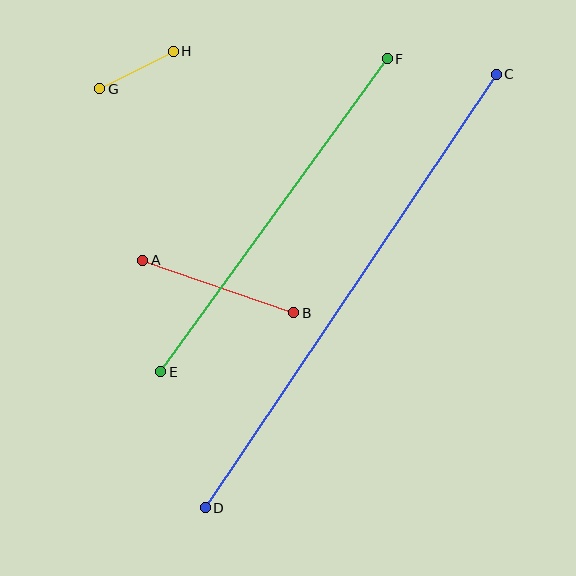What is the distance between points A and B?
The distance is approximately 160 pixels.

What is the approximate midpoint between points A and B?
The midpoint is at approximately (218, 286) pixels.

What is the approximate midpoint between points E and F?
The midpoint is at approximately (274, 215) pixels.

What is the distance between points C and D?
The distance is approximately 522 pixels.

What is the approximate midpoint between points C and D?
The midpoint is at approximately (351, 291) pixels.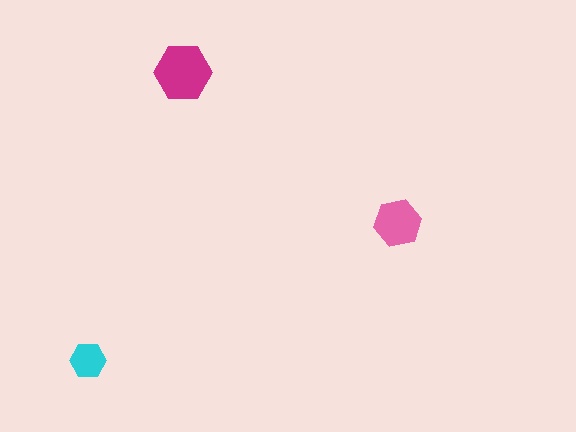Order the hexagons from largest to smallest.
the magenta one, the pink one, the cyan one.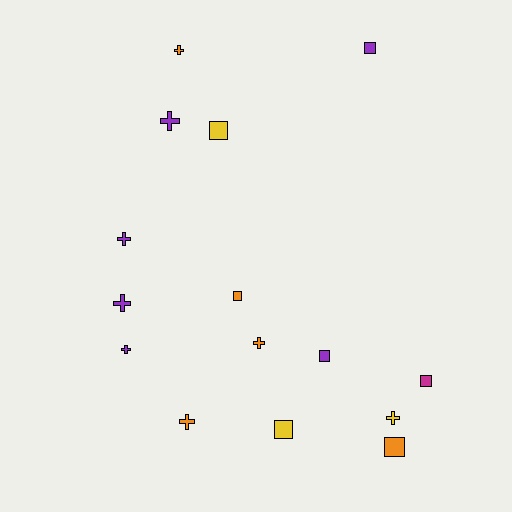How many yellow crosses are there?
There is 1 yellow cross.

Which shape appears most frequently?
Cross, with 8 objects.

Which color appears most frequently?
Purple, with 6 objects.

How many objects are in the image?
There are 15 objects.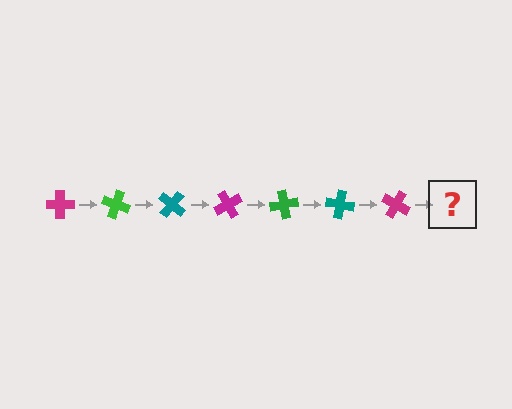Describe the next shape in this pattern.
It should be a green cross, rotated 140 degrees from the start.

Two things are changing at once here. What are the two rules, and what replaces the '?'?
The two rules are that it rotates 20 degrees each step and the color cycles through magenta, green, and teal. The '?' should be a green cross, rotated 140 degrees from the start.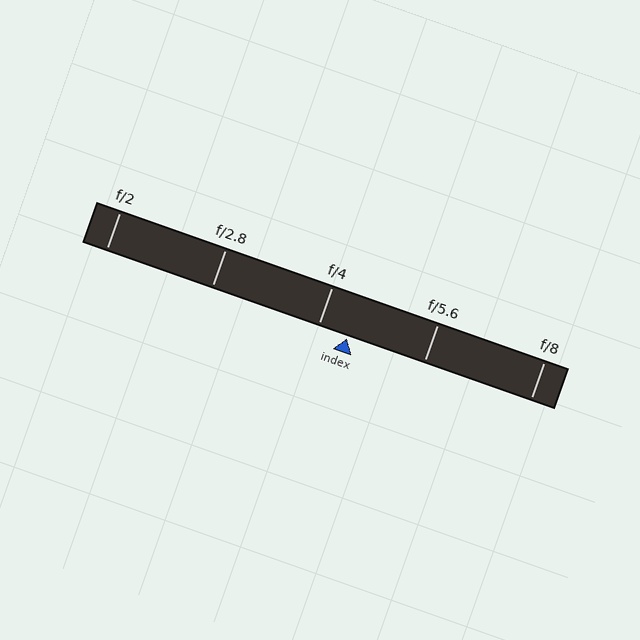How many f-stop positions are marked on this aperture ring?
There are 5 f-stop positions marked.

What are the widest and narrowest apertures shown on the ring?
The widest aperture shown is f/2 and the narrowest is f/8.